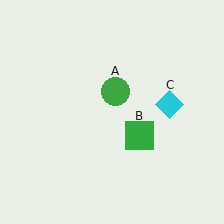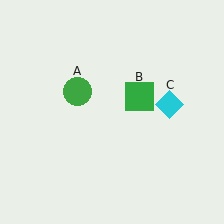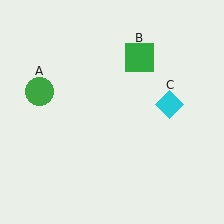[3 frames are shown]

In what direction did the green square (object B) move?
The green square (object B) moved up.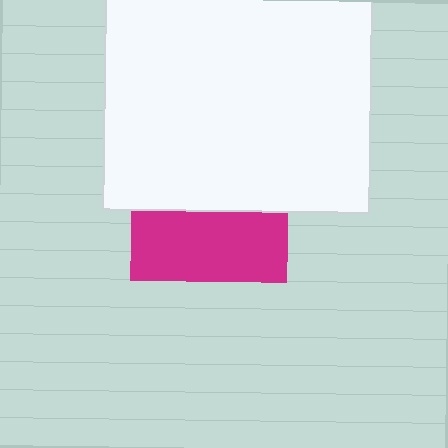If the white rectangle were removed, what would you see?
You would see the complete magenta square.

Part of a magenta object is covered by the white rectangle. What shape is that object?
It is a square.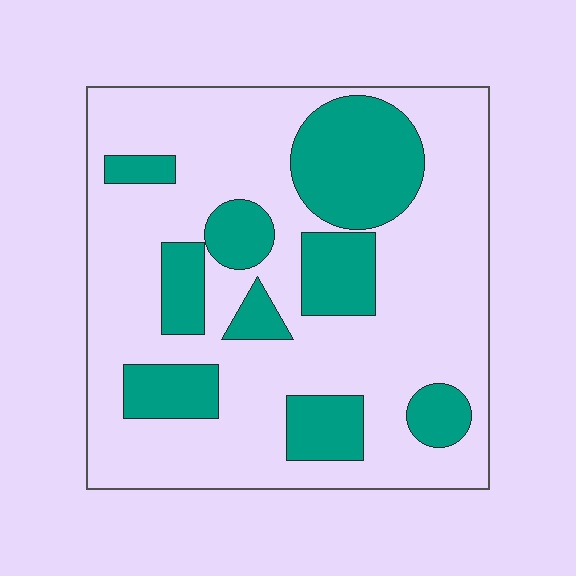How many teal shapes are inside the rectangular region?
9.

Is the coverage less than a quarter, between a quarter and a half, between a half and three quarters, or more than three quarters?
Between a quarter and a half.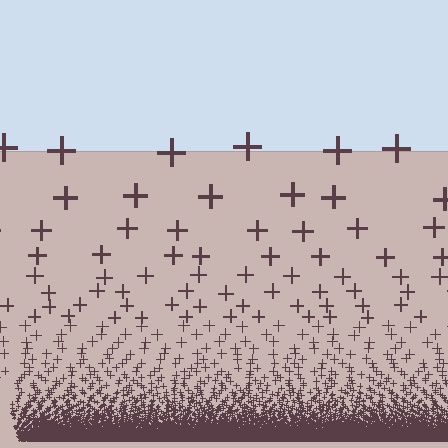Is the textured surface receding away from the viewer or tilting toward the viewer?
The surface appears to tilt toward the viewer. Texture elements get larger and sparser toward the top.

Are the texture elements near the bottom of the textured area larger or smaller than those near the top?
Smaller. The gradient is inverted — elements near the bottom are smaller and denser.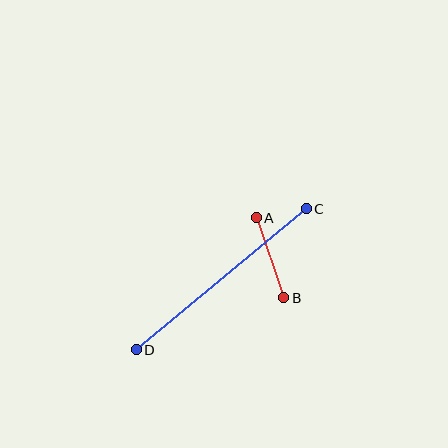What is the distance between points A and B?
The distance is approximately 85 pixels.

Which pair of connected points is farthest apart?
Points C and D are farthest apart.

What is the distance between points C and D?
The distance is approximately 221 pixels.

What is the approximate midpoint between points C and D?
The midpoint is at approximately (221, 279) pixels.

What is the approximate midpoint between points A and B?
The midpoint is at approximately (270, 258) pixels.